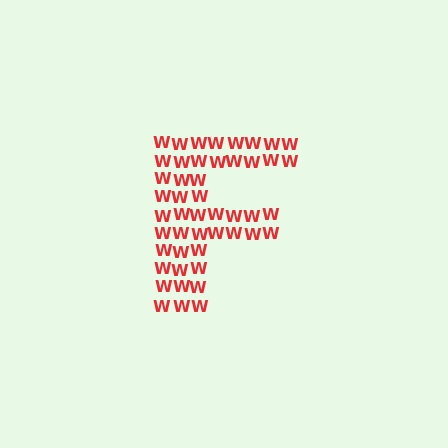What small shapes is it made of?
It is made of small letter W's.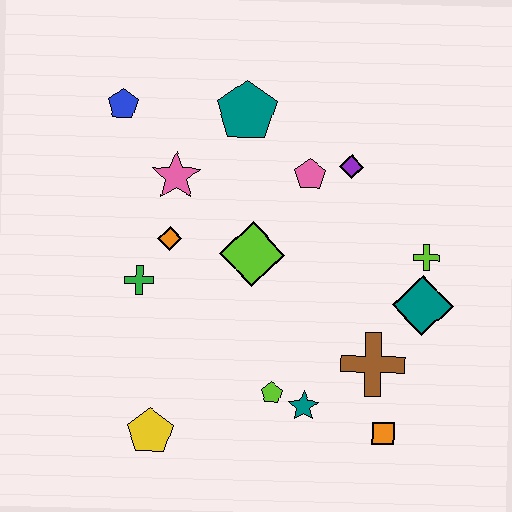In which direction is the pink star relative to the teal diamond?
The pink star is to the left of the teal diamond.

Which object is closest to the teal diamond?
The lime cross is closest to the teal diamond.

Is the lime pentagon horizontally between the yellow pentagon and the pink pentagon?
Yes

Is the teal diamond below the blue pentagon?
Yes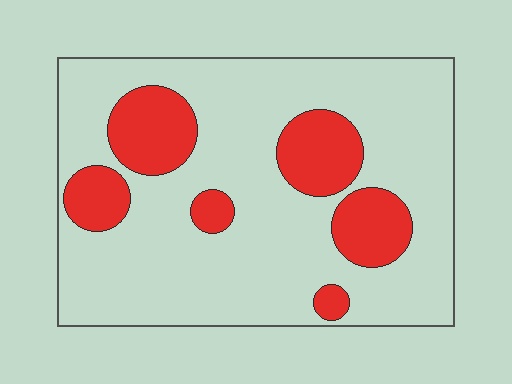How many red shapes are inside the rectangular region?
6.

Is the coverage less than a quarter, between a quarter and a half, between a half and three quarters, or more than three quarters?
Less than a quarter.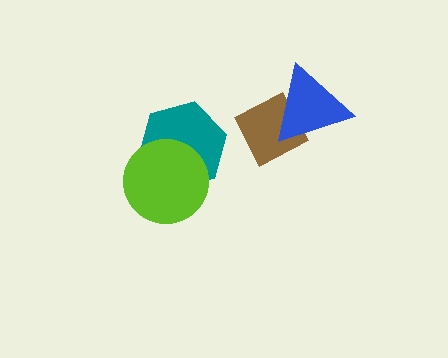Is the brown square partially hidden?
Yes, it is partially covered by another shape.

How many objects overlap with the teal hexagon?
1 object overlaps with the teal hexagon.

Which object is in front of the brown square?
The blue triangle is in front of the brown square.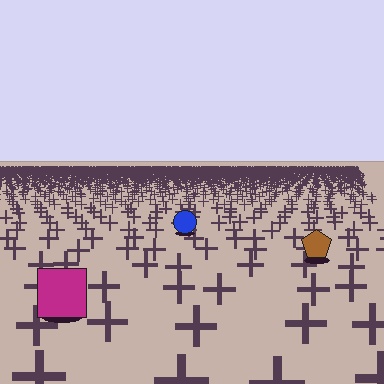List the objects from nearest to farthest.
From nearest to farthest: the magenta square, the brown pentagon, the blue circle.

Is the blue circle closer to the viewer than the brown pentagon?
No. The brown pentagon is closer — you can tell from the texture gradient: the ground texture is coarser near it.